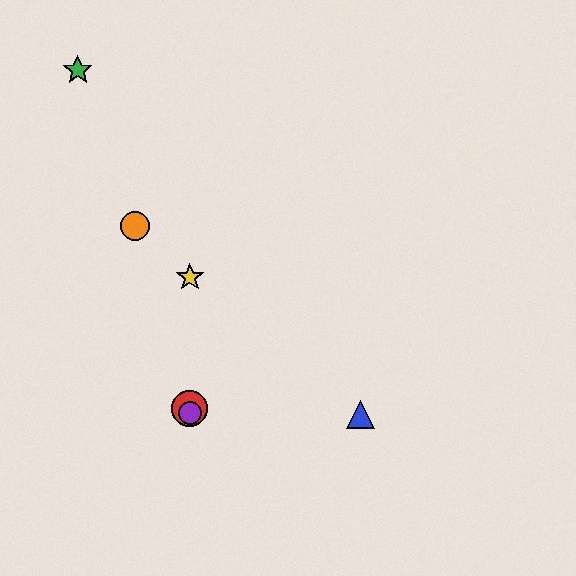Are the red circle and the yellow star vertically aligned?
Yes, both are at x≈190.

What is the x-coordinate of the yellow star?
The yellow star is at x≈190.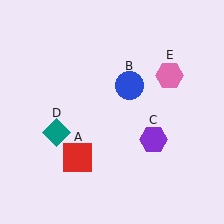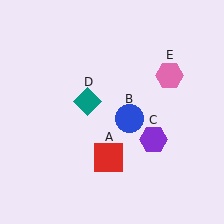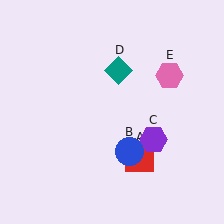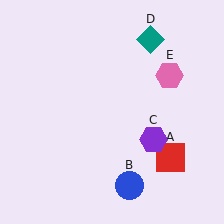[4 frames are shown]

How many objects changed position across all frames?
3 objects changed position: red square (object A), blue circle (object B), teal diamond (object D).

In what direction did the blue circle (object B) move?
The blue circle (object B) moved down.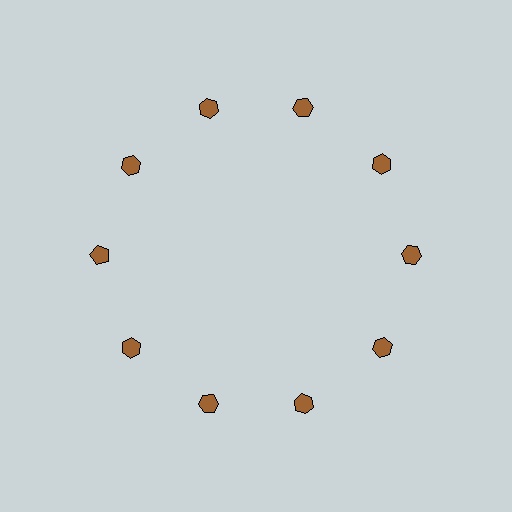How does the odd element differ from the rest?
It has a different shape: pentagon instead of hexagon.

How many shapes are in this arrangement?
There are 10 shapes arranged in a ring pattern.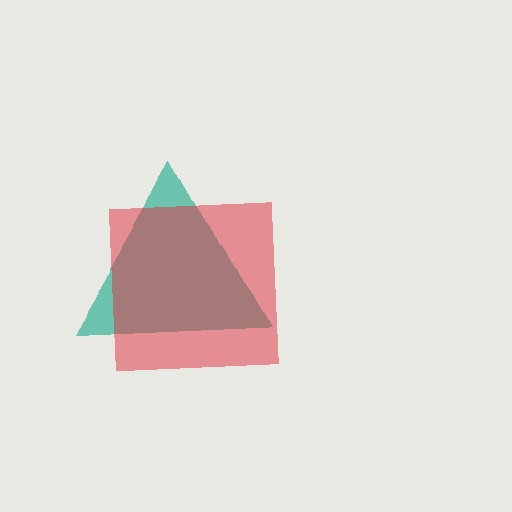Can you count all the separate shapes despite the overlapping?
Yes, there are 2 separate shapes.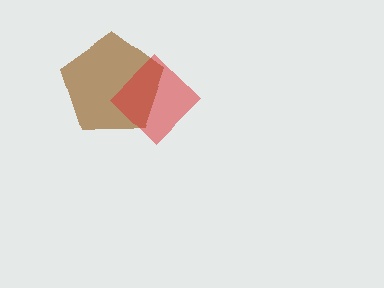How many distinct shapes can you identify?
There are 2 distinct shapes: a brown pentagon, a red diamond.